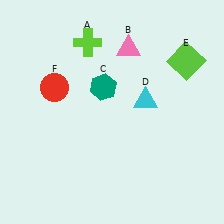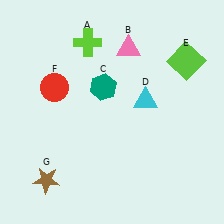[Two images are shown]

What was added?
A brown star (G) was added in Image 2.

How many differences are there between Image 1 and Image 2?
There is 1 difference between the two images.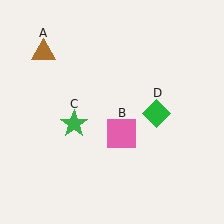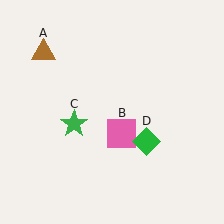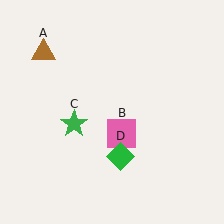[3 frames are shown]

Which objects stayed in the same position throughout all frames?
Brown triangle (object A) and pink square (object B) and green star (object C) remained stationary.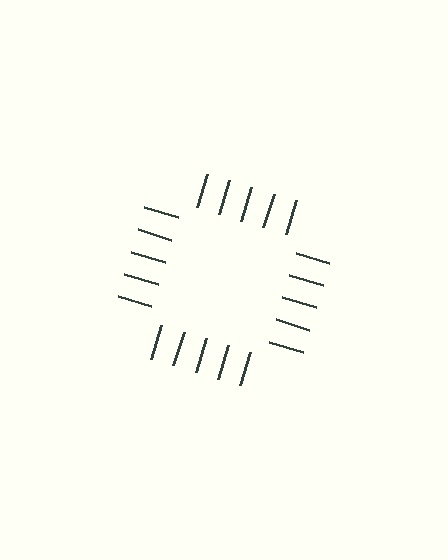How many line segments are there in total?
20 — 5 along each of the 4 edges.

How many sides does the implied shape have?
4 sides — the line-ends trace a square.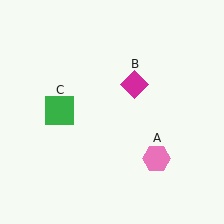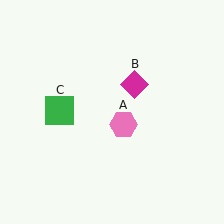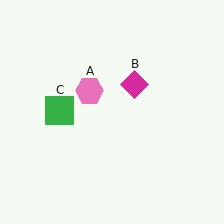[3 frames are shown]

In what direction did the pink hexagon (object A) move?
The pink hexagon (object A) moved up and to the left.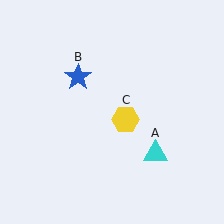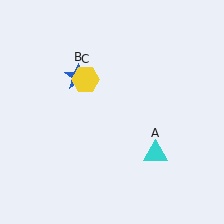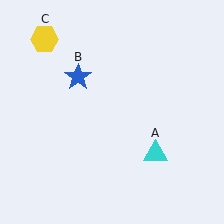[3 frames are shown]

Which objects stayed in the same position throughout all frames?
Cyan triangle (object A) and blue star (object B) remained stationary.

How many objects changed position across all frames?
1 object changed position: yellow hexagon (object C).